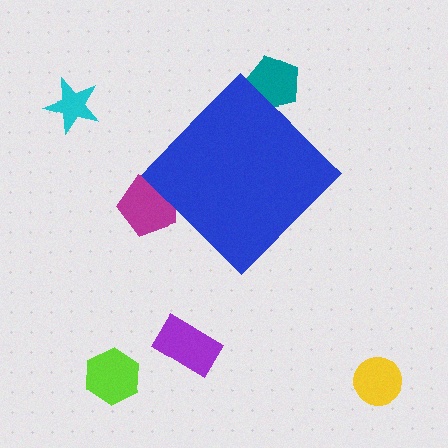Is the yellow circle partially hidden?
No, the yellow circle is fully visible.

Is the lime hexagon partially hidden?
No, the lime hexagon is fully visible.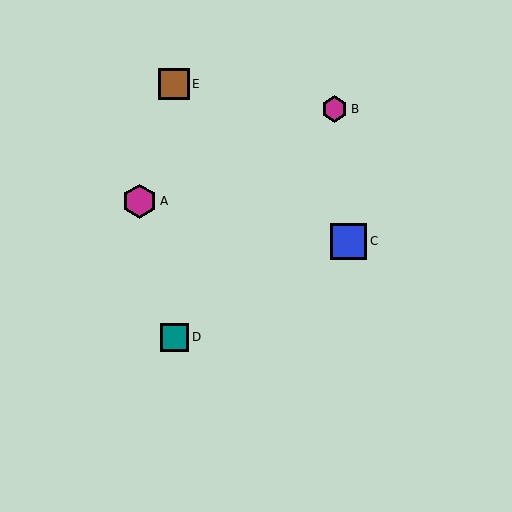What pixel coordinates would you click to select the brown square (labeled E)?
Click at (174, 84) to select the brown square E.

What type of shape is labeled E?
Shape E is a brown square.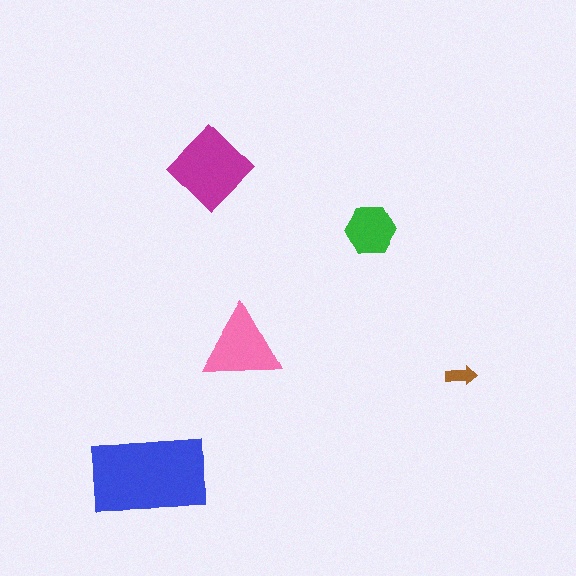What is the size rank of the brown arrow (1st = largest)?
5th.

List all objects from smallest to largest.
The brown arrow, the green hexagon, the pink triangle, the magenta diamond, the blue rectangle.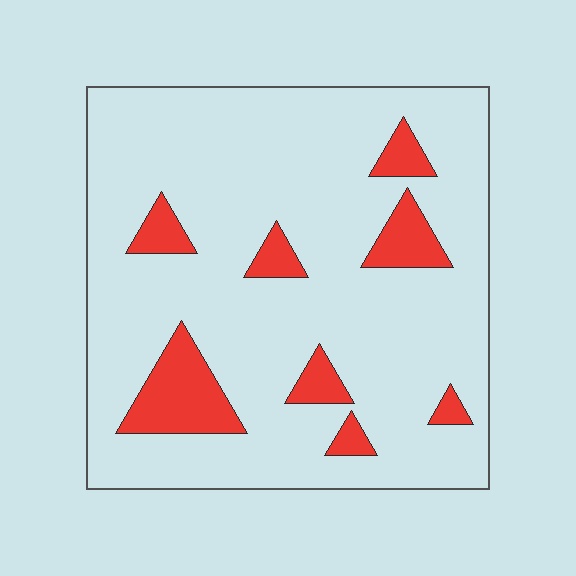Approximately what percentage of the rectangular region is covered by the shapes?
Approximately 15%.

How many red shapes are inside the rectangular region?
8.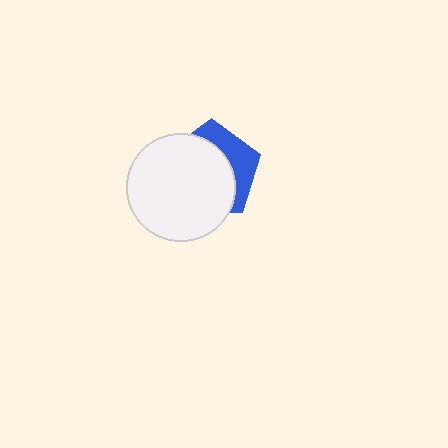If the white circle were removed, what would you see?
You would see the complete blue pentagon.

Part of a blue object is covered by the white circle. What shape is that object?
It is a pentagon.